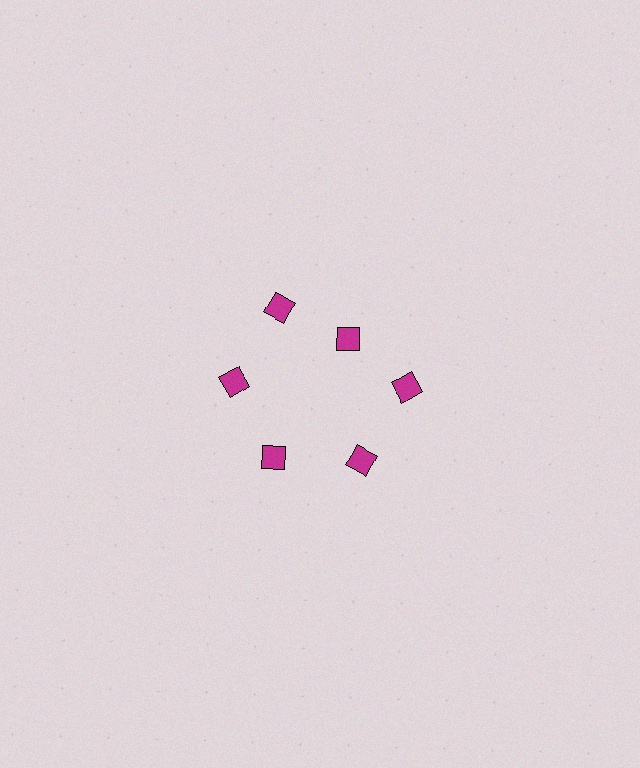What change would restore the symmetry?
The symmetry would be restored by moving it outward, back onto the ring so that all 6 diamonds sit at equal angles and equal distance from the center.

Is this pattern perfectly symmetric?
No. The 6 magenta diamonds are arranged in a ring, but one element near the 1 o'clock position is pulled inward toward the center, breaking the 6-fold rotational symmetry.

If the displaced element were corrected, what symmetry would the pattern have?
It would have 6-fold rotational symmetry — the pattern would map onto itself every 60 degrees.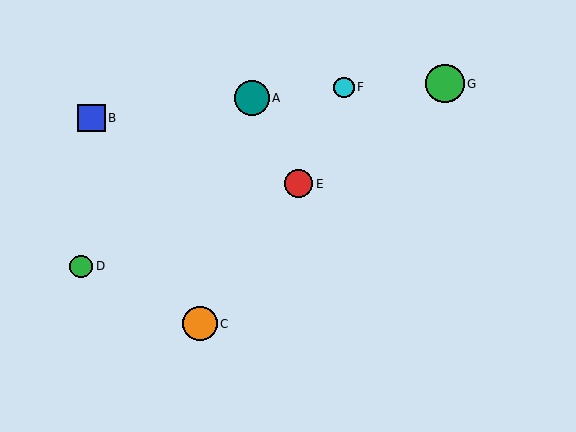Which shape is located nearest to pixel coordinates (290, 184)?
The red circle (labeled E) at (299, 184) is nearest to that location.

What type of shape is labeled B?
Shape B is a blue square.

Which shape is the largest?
The green circle (labeled G) is the largest.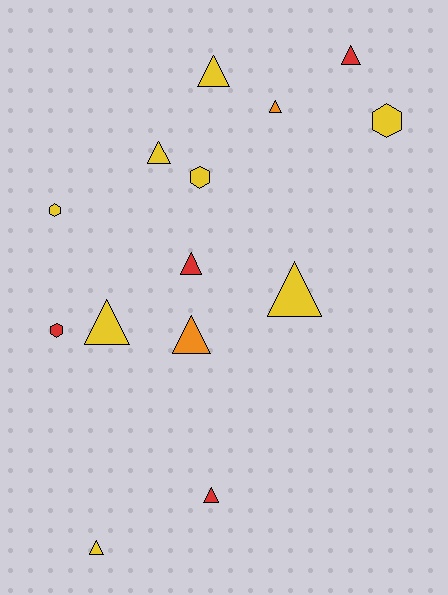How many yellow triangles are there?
There are 5 yellow triangles.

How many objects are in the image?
There are 14 objects.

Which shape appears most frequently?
Triangle, with 10 objects.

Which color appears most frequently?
Yellow, with 8 objects.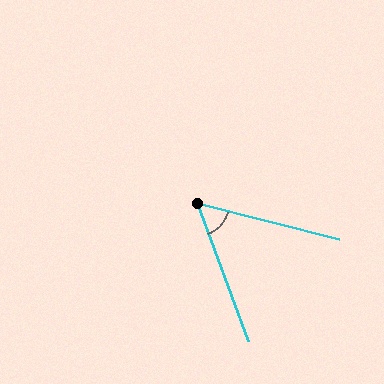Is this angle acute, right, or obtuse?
It is acute.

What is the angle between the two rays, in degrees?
Approximately 56 degrees.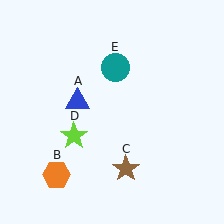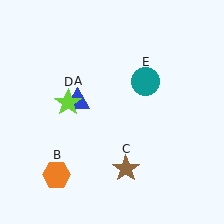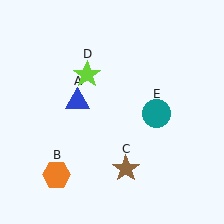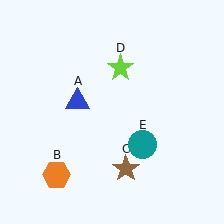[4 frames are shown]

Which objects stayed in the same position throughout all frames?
Blue triangle (object A) and orange hexagon (object B) and brown star (object C) remained stationary.